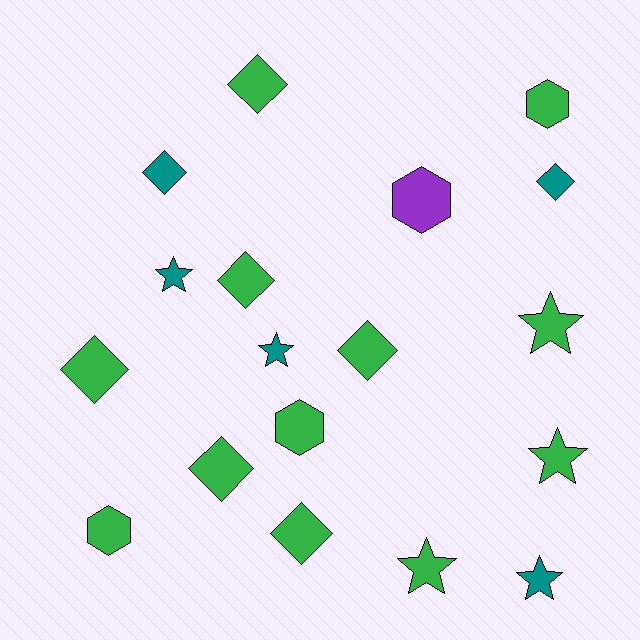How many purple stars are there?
There are no purple stars.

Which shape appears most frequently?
Diamond, with 8 objects.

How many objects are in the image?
There are 18 objects.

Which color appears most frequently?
Green, with 12 objects.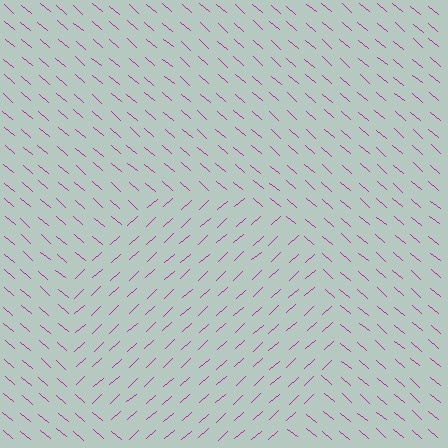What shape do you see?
I see a circle.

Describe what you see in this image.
The image is filled with small magenta line segments. A circle region in the image has lines oriented differently from the surrounding lines, creating a visible texture boundary.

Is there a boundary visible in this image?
Yes, there is a texture boundary formed by a change in line orientation.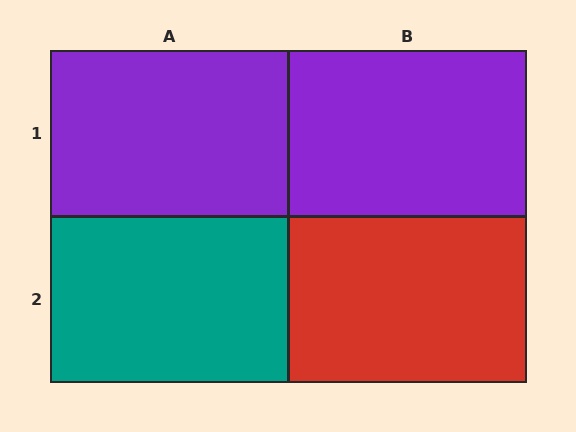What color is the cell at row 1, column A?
Purple.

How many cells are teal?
1 cell is teal.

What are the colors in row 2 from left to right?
Teal, red.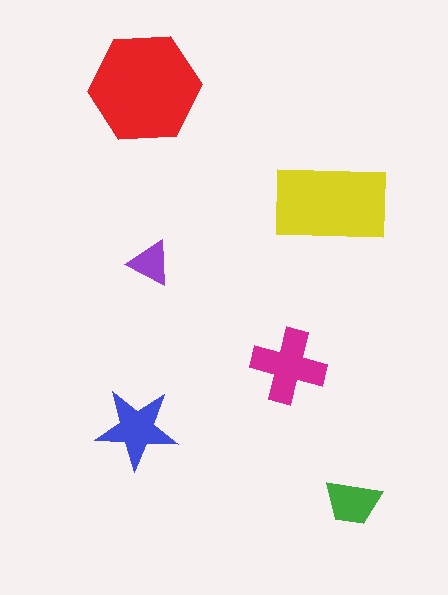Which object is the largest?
The red hexagon.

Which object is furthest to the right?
The green trapezoid is rightmost.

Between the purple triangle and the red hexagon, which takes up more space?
The red hexagon.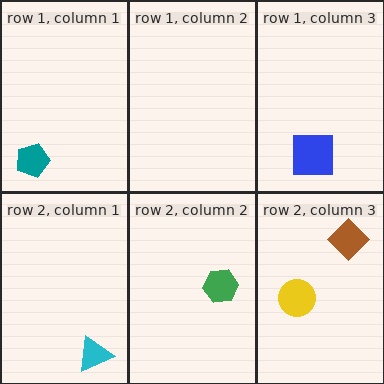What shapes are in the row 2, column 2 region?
The green hexagon.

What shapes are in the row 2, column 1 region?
The cyan triangle.